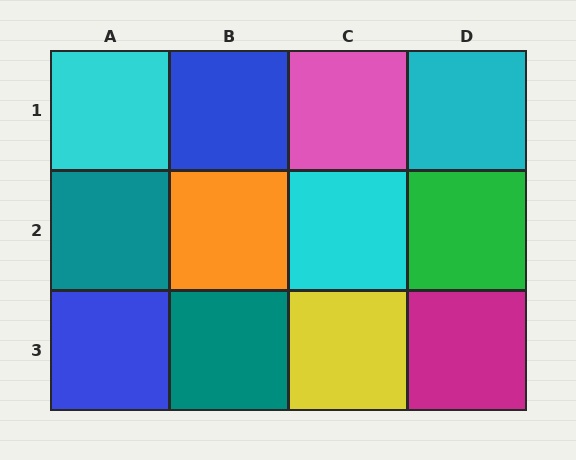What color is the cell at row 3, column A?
Blue.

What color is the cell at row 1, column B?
Blue.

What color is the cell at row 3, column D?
Magenta.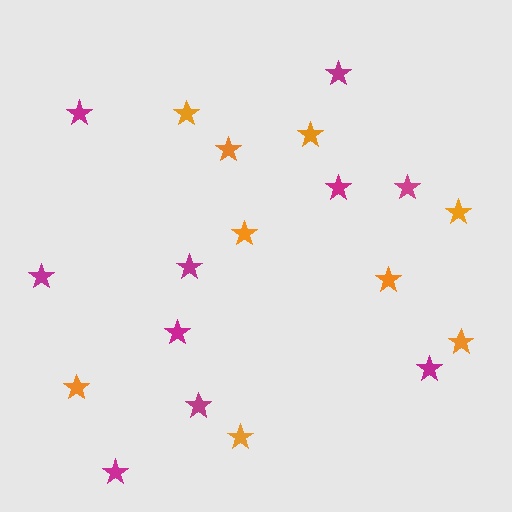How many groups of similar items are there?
There are 2 groups: one group of magenta stars (10) and one group of orange stars (9).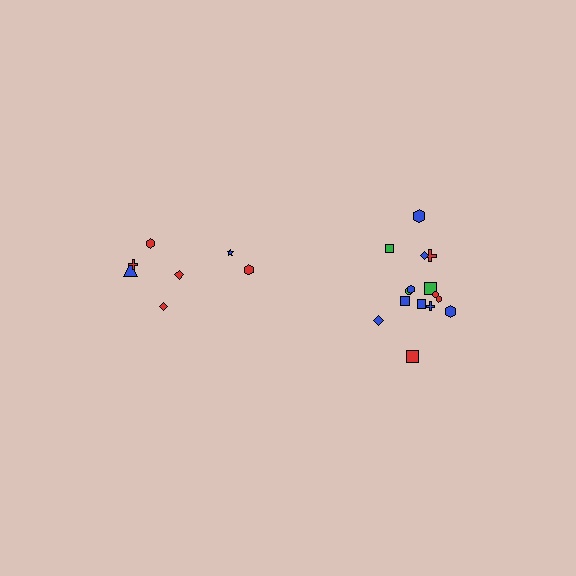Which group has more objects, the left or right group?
The right group.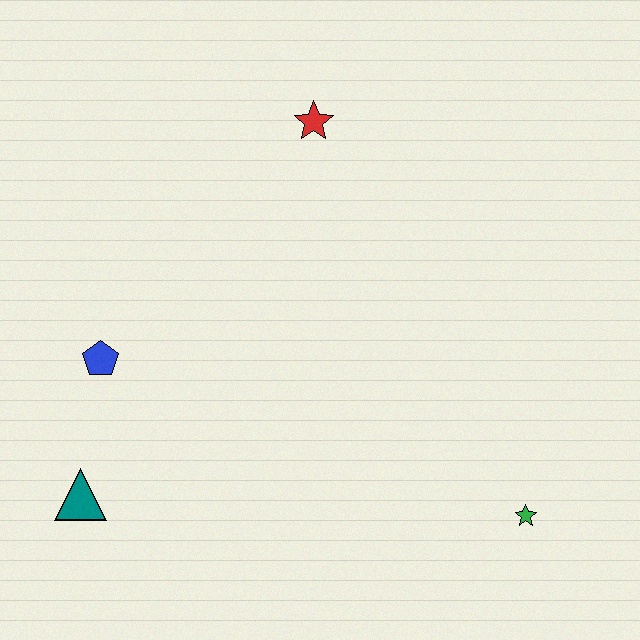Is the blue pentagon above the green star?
Yes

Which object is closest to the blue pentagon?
The teal triangle is closest to the blue pentagon.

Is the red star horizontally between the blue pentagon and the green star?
Yes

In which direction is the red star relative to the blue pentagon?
The red star is above the blue pentagon.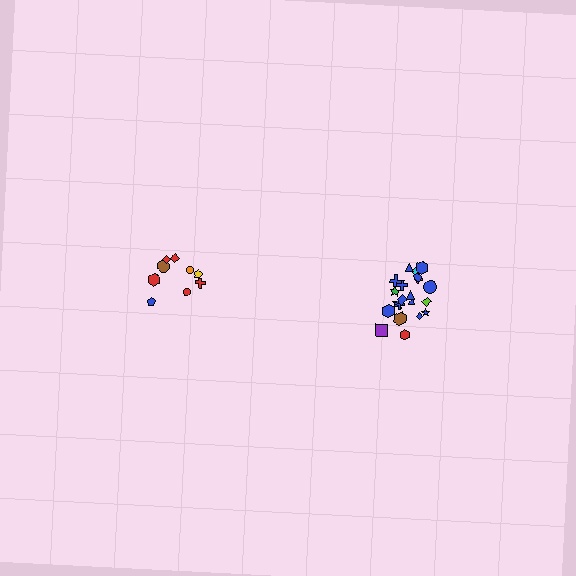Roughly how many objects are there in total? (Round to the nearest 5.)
Roughly 30 objects in total.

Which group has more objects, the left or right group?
The right group.